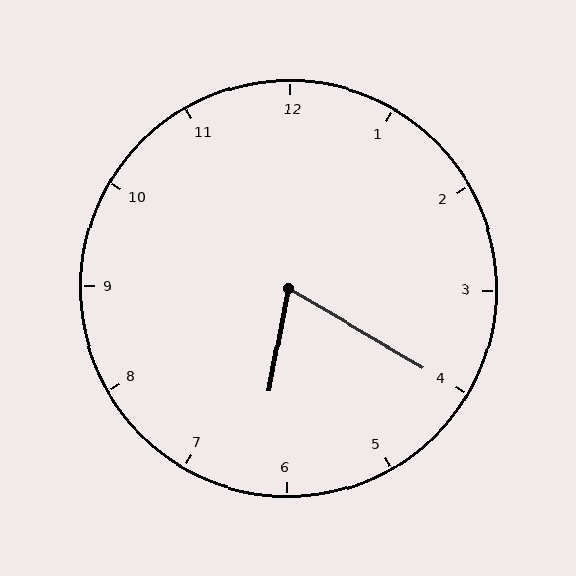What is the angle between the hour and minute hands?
Approximately 70 degrees.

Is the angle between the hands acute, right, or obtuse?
It is acute.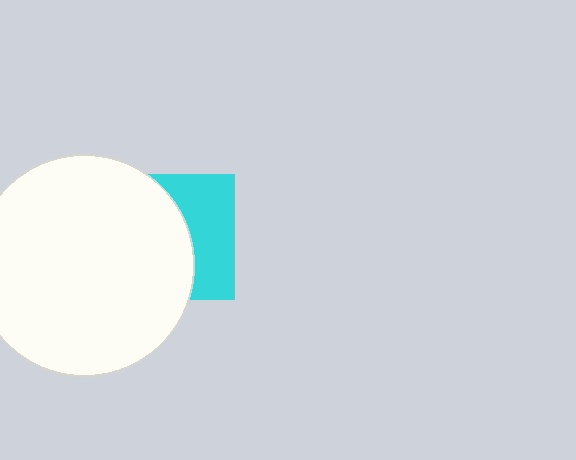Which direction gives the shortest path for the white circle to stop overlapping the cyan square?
Moving left gives the shortest separation.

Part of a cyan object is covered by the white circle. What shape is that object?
It is a square.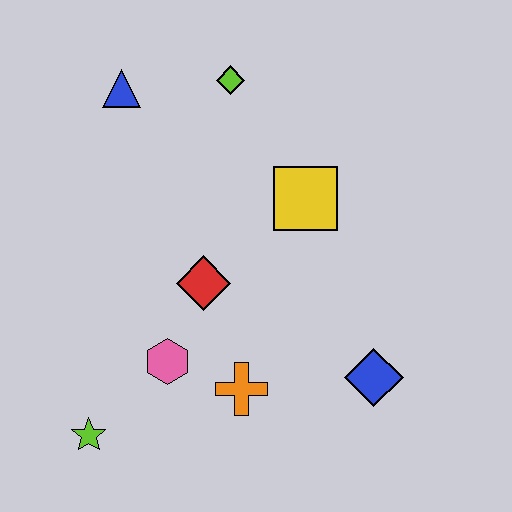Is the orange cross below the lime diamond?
Yes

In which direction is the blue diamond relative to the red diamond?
The blue diamond is to the right of the red diamond.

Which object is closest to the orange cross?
The pink hexagon is closest to the orange cross.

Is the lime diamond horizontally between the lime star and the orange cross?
Yes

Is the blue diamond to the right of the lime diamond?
Yes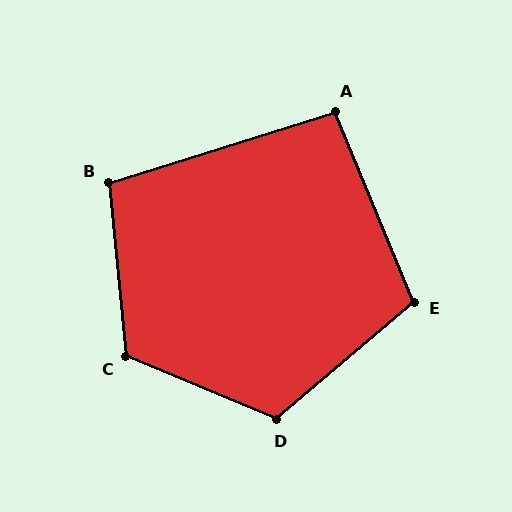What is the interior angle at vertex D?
Approximately 117 degrees (obtuse).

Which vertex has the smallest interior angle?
A, at approximately 95 degrees.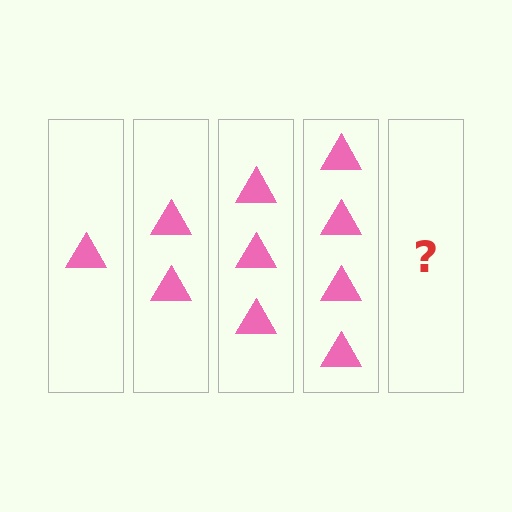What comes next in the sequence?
The next element should be 5 triangles.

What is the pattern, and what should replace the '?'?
The pattern is that each step adds one more triangle. The '?' should be 5 triangles.